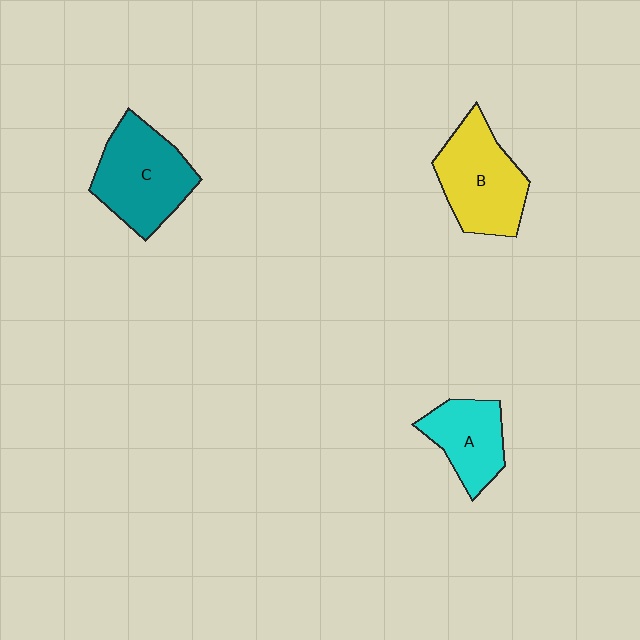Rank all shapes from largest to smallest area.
From largest to smallest: C (teal), B (yellow), A (cyan).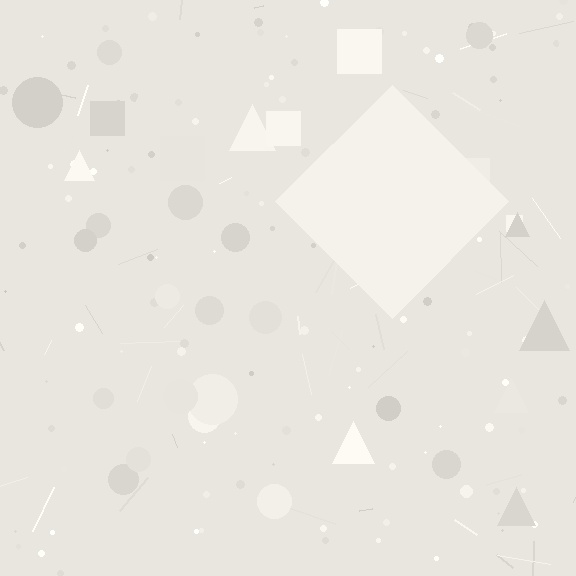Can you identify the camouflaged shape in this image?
The camouflaged shape is a diamond.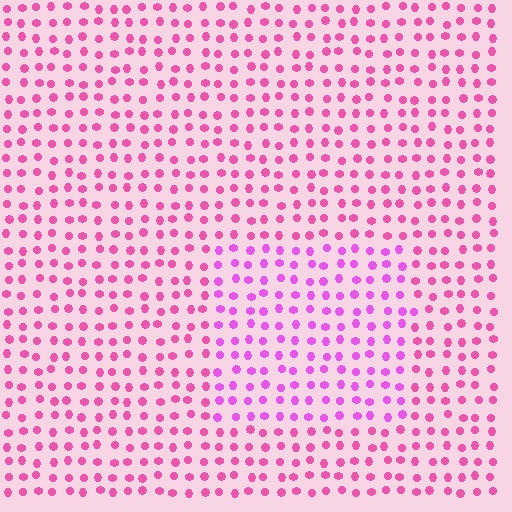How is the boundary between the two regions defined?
The boundary is defined purely by a slight shift in hue (about 27 degrees). Spacing, size, and orientation are identical on both sides.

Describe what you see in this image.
The image is filled with small pink elements in a uniform arrangement. A rectangle-shaped region is visible where the elements are tinted to a slightly different hue, forming a subtle color boundary.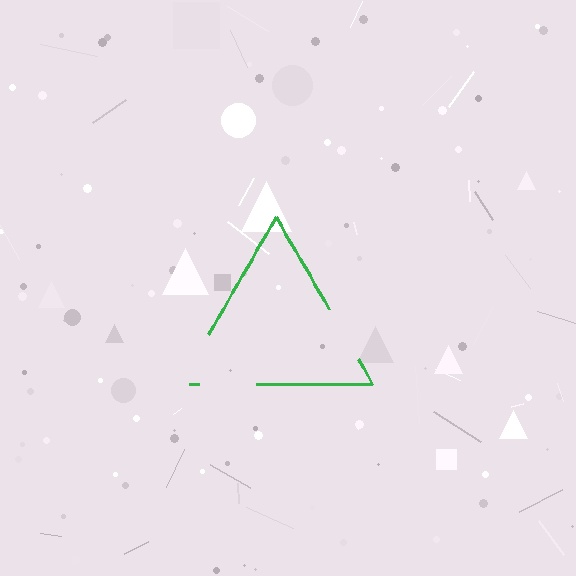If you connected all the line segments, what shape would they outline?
They would outline a triangle.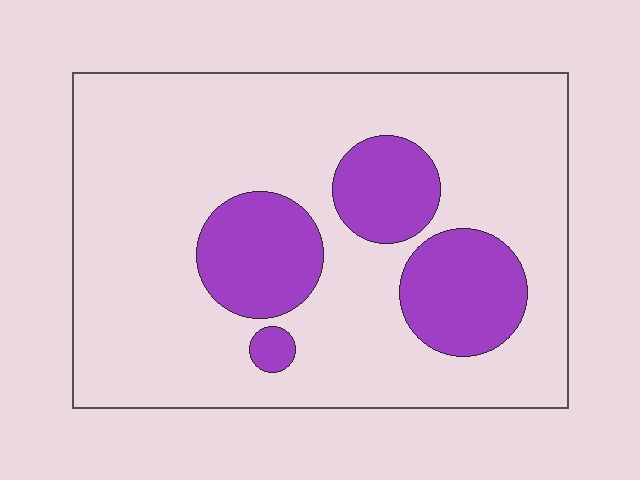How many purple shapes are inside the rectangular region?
4.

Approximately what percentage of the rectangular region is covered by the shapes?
Approximately 20%.